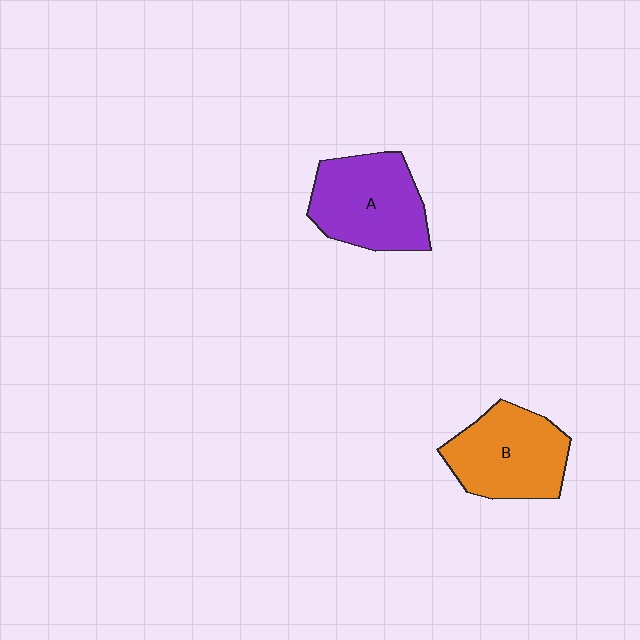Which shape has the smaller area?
Shape B (orange).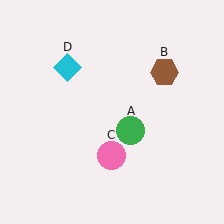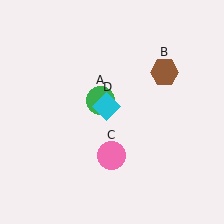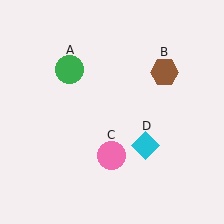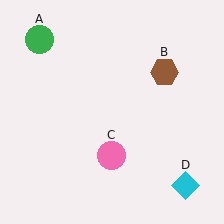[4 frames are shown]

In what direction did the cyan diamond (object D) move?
The cyan diamond (object D) moved down and to the right.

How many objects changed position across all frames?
2 objects changed position: green circle (object A), cyan diamond (object D).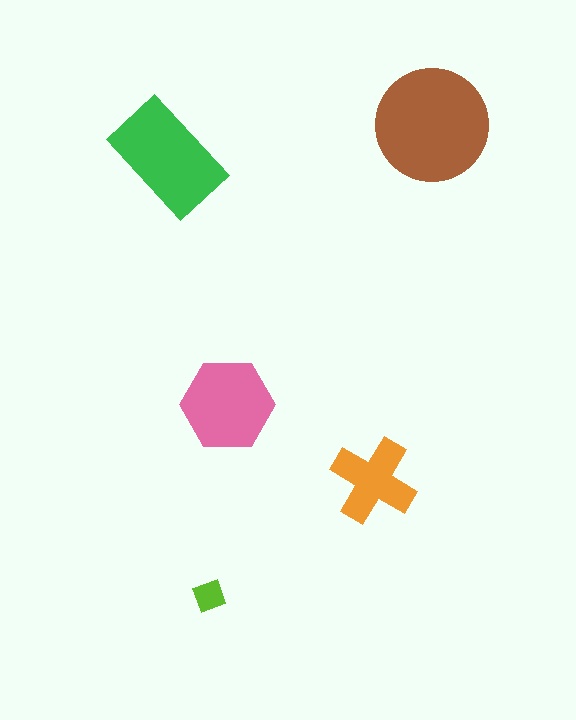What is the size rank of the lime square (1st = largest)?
5th.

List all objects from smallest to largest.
The lime square, the orange cross, the pink hexagon, the green rectangle, the brown circle.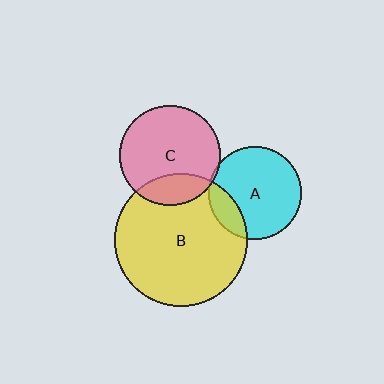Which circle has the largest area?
Circle B (yellow).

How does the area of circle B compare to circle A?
Approximately 2.0 times.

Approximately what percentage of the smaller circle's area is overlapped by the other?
Approximately 20%.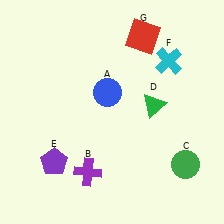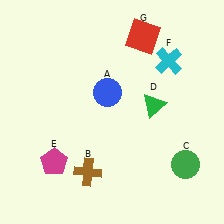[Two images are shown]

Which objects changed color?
B changed from purple to brown. E changed from purple to magenta.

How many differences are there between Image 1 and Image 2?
There are 2 differences between the two images.